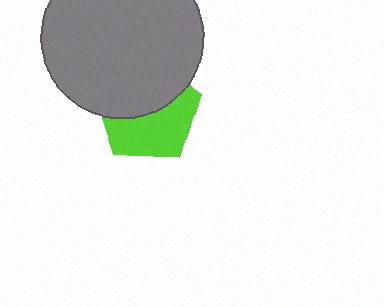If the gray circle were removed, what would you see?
You would see the complete lime pentagon.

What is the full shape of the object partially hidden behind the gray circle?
The partially hidden object is a lime pentagon.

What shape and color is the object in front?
The object in front is a gray circle.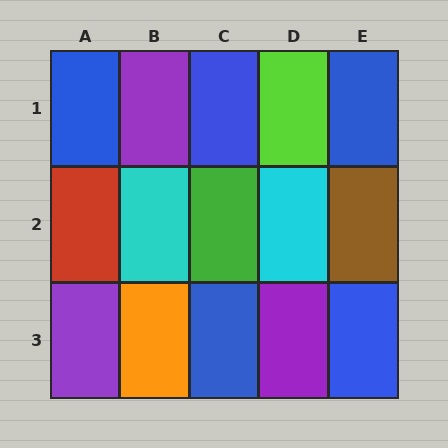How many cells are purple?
3 cells are purple.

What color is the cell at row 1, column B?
Purple.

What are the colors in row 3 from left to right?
Purple, orange, blue, purple, blue.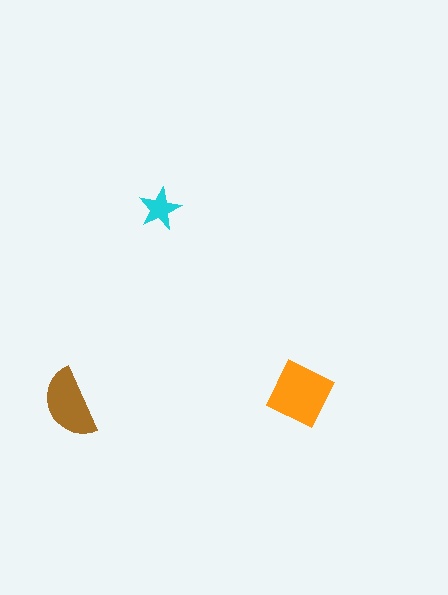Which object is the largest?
The orange square.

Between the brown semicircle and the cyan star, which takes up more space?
The brown semicircle.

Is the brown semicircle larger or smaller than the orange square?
Smaller.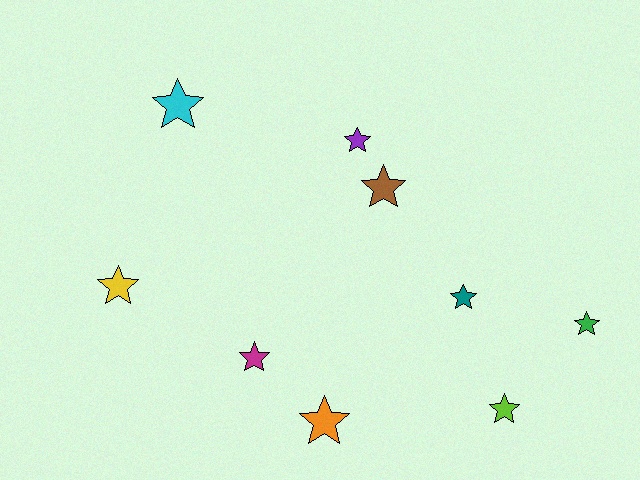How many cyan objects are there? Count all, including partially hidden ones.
There is 1 cyan object.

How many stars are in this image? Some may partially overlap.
There are 9 stars.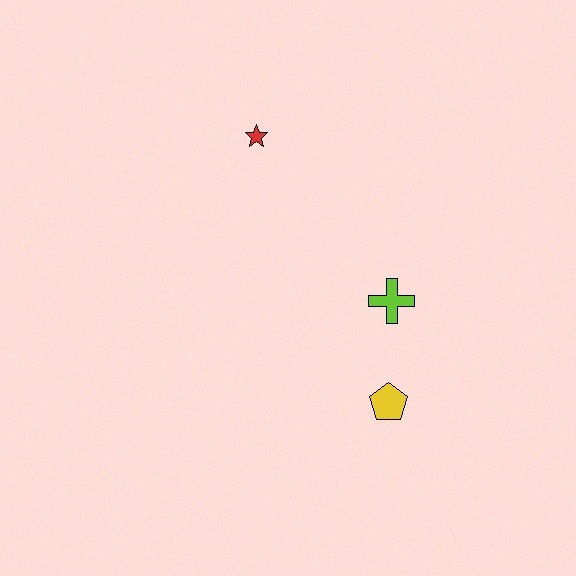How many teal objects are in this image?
There are no teal objects.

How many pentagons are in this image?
There is 1 pentagon.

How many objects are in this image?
There are 3 objects.